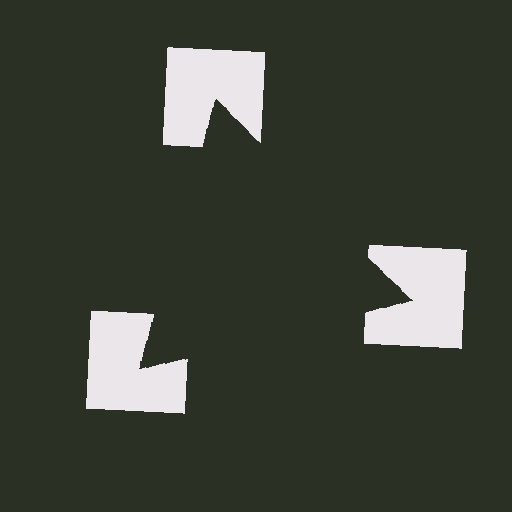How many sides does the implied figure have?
3 sides.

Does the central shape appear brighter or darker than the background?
It typically appears slightly darker than the background, even though no actual brightness change is drawn.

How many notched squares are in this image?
There are 3 — one at each vertex of the illusory triangle.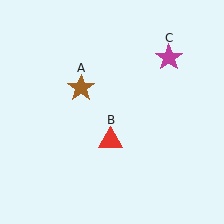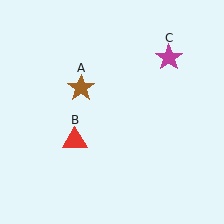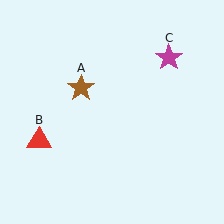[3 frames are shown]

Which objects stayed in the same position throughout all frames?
Brown star (object A) and magenta star (object C) remained stationary.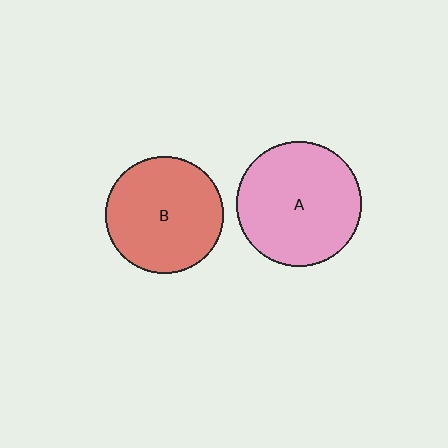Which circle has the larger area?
Circle A (pink).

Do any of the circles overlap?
No, none of the circles overlap.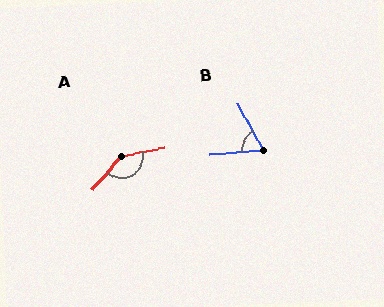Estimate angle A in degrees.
Approximately 142 degrees.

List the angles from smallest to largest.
B (67°), A (142°).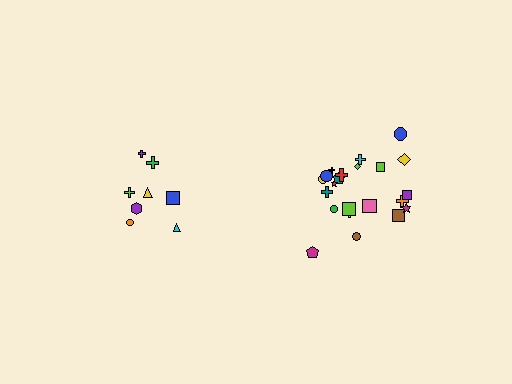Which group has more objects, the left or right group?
The right group.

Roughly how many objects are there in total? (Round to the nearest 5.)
Roughly 30 objects in total.